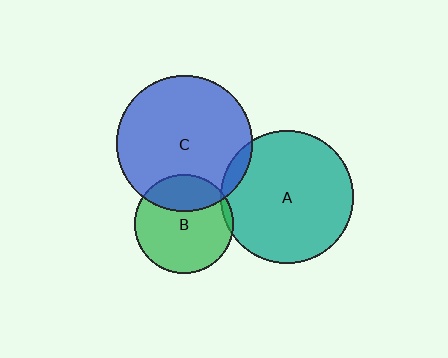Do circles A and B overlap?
Yes.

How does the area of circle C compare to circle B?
Approximately 1.9 times.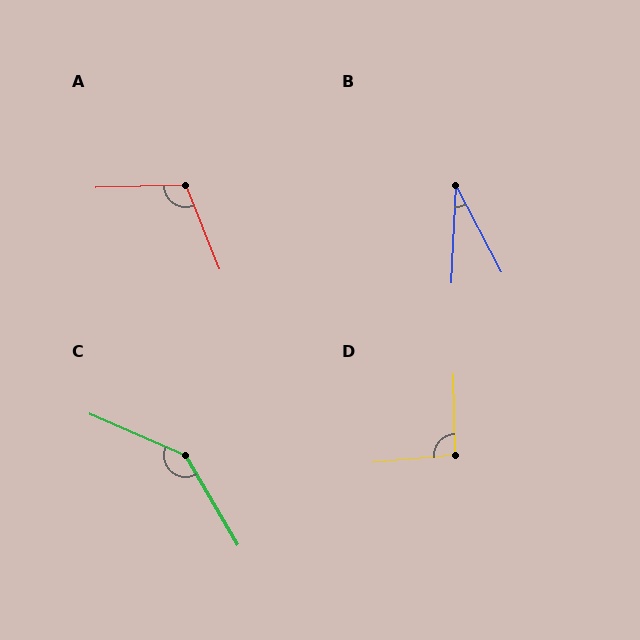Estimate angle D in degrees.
Approximately 94 degrees.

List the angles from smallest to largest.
B (31°), D (94°), A (110°), C (144°).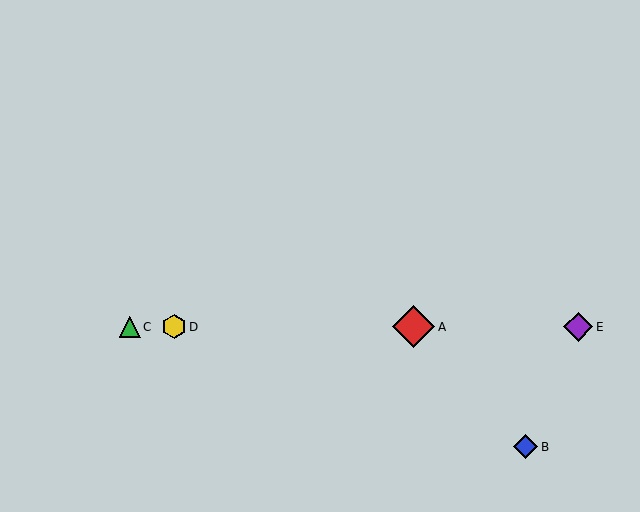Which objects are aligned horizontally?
Objects A, C, D, E are aligned horizontally.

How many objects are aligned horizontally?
4 objects (A, C, D, E) are aligned horizontally.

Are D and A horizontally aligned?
Yes, both are at y≈327.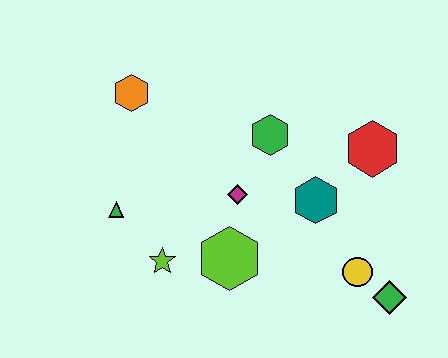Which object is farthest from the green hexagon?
The green diamond is farthest from the green hexagon.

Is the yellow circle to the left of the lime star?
No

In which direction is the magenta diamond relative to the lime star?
The magenta diamond is to the right of the lime star.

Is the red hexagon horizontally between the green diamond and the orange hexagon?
Yes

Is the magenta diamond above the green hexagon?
No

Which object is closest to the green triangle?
The lime star is closest to the green triangle.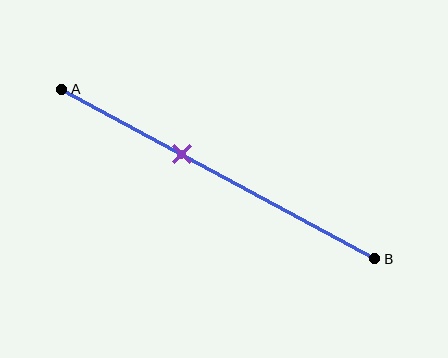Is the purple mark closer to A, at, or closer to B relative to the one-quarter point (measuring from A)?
The purple mark is closer to point B than the one-quarter point of segment AB.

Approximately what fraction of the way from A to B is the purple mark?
The purple mark is approximately 40% of the way from A to B.